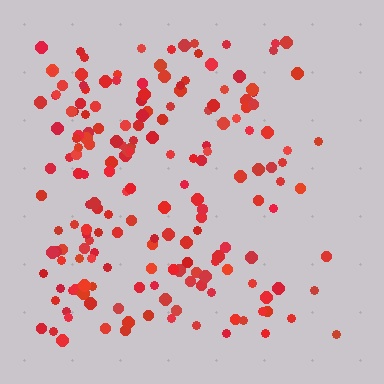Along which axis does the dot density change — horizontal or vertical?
Horizontal.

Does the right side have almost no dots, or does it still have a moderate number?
Still a moderate number, just noticeably fewer than the left.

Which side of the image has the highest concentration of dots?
The left.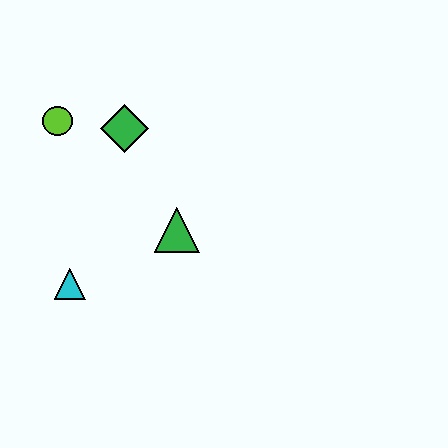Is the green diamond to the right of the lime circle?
Yes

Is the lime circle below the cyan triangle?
No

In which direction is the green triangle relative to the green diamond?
The green triangle is below the green diamond.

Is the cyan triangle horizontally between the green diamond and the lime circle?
Yes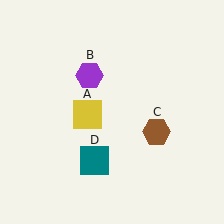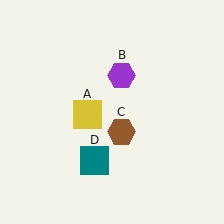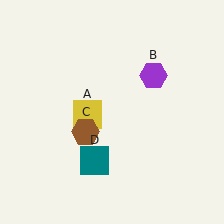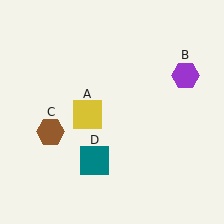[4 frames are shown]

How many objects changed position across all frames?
2 objects changed position: purple hexagon (object B), brown hexagon (object C).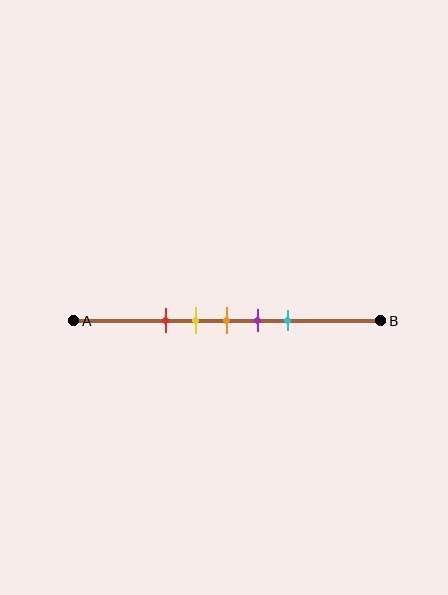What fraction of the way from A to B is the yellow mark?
The yellow mark is approximately 40% (0.4) of the way from A to B.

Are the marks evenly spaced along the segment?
Yes, the marks are approximately evenly spaced.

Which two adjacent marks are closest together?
The yellow and orange marks are the closest adjacent pair.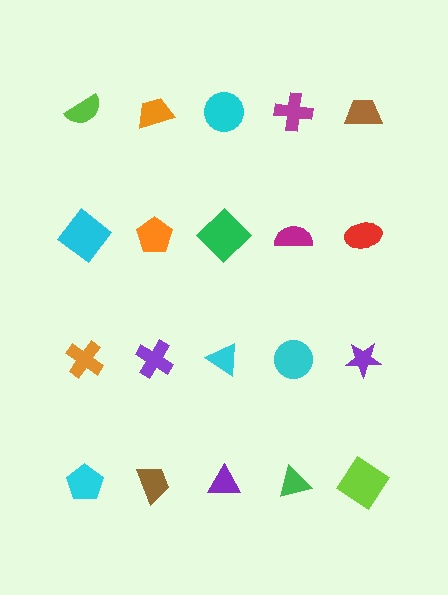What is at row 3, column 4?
A cyan circle.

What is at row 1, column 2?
An orange trapezoid.